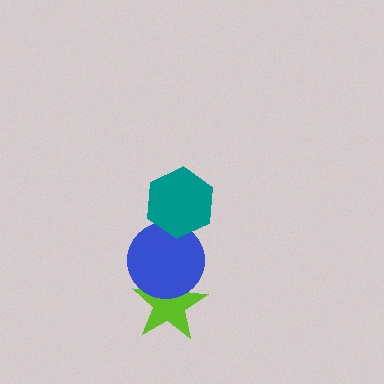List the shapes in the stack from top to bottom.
From top to bottom: the teal hexagon, the blue circle, the lime star.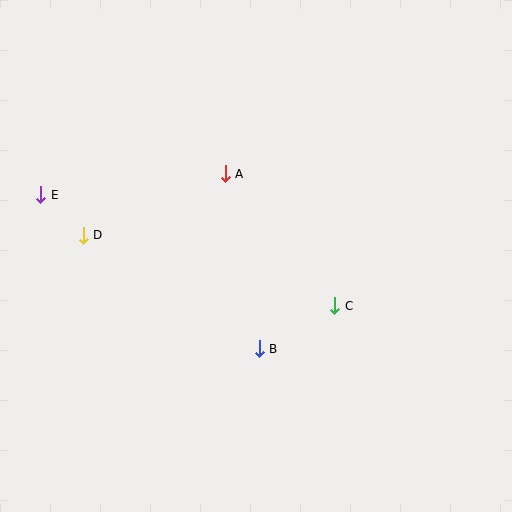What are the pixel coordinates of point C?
Point C is at (335, 306).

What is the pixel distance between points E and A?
The distance between E and A is 186 pixels.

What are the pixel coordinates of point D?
Point D is at (83, 235).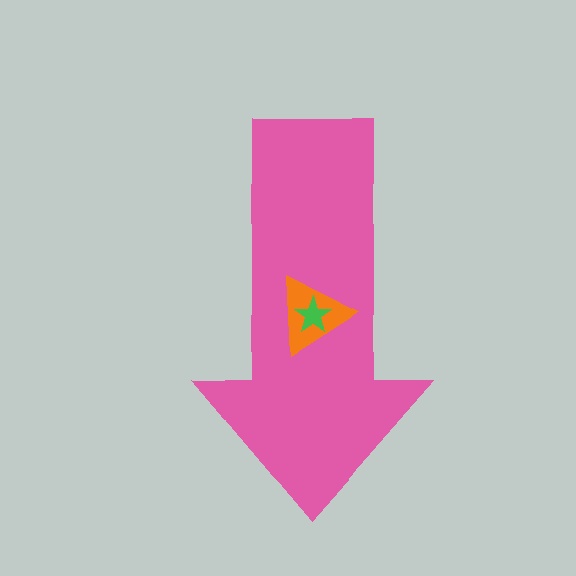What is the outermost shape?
The pink arrow.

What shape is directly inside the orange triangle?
The green star.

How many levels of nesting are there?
3.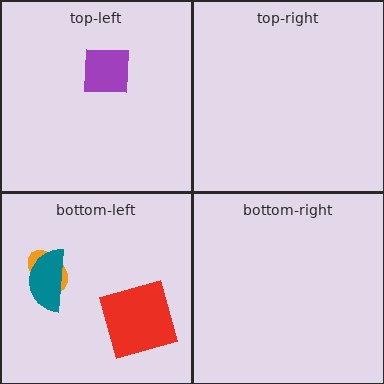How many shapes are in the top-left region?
1.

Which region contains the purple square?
The top-left region.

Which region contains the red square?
The bottom-left region.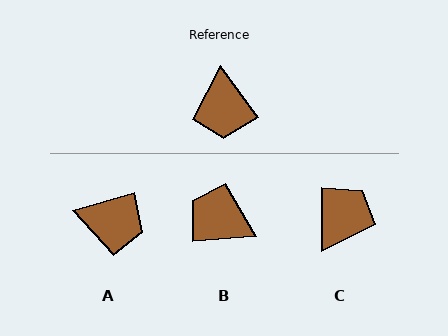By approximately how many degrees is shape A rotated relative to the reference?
Approximately 70 degrees counter-clockwise.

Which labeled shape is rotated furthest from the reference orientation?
C, about 144 degrees away.